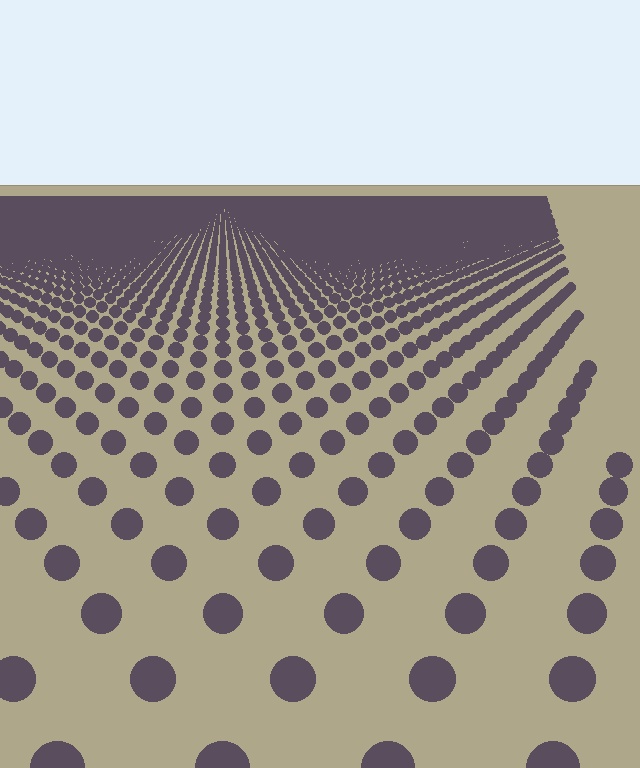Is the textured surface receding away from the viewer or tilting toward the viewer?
The surface is receding away from the viewer. Texture elements get smaller and denser toward the top.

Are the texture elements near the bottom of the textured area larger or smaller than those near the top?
Larger. Near the bottom, elements are closer to the viewer and appear at a bigger on-screen size.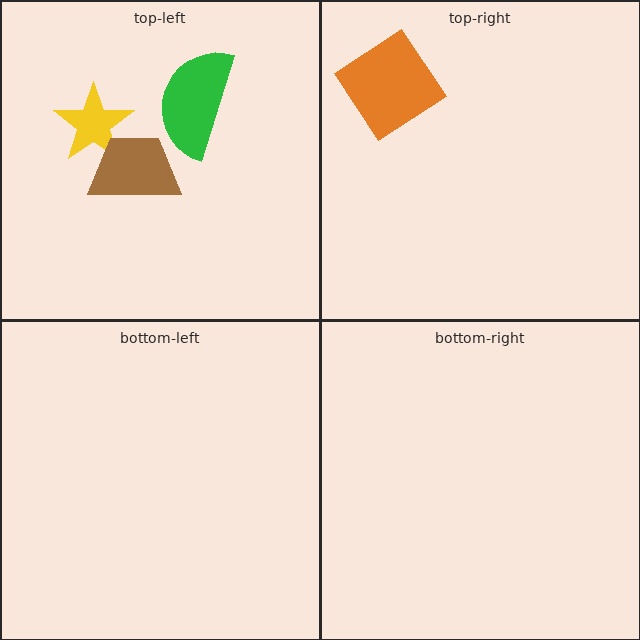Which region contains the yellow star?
The top-left region.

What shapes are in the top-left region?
The green semicircle, the yellow star, the brown trapezoid.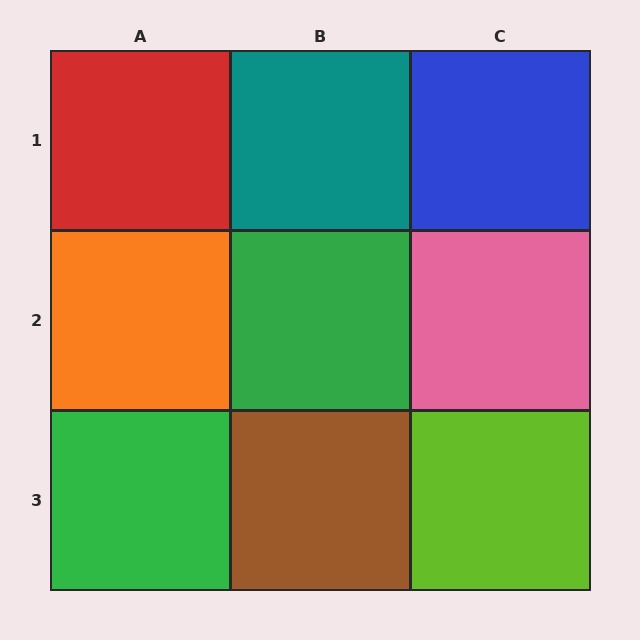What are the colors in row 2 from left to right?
Orange, green, pink.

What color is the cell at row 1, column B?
Teal.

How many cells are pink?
1 cell is pink.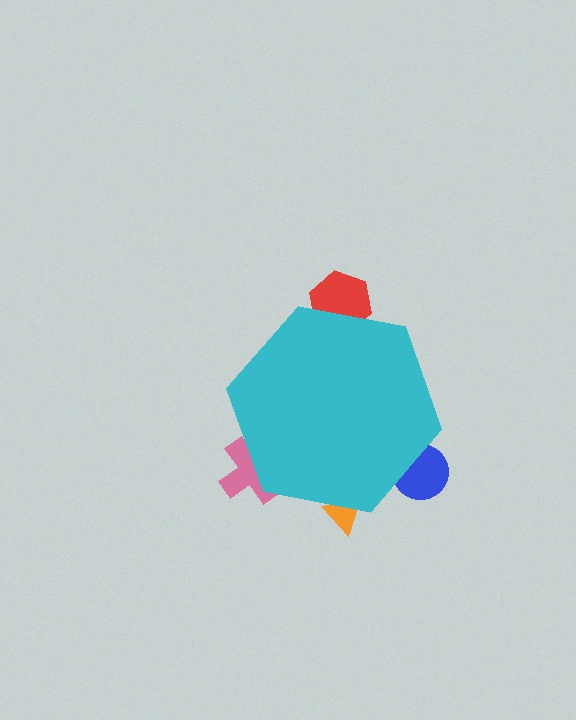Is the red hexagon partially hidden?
Yes, the red hexagon is partially hidden behind the cyan hexagon.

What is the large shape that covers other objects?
A cyan hexagon.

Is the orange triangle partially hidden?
Yes, the orange triangle is partially hidden behind the cyan hexagon.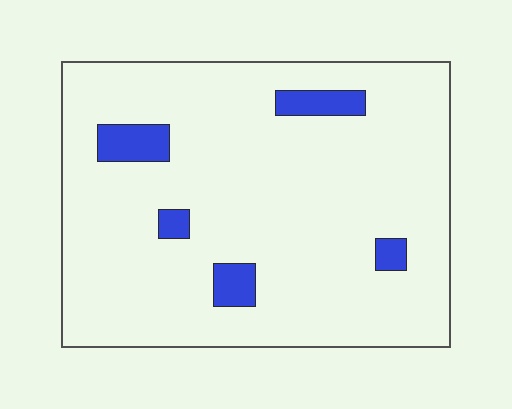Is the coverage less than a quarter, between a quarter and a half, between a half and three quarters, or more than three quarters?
Less than a quarter.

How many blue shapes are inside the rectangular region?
5.